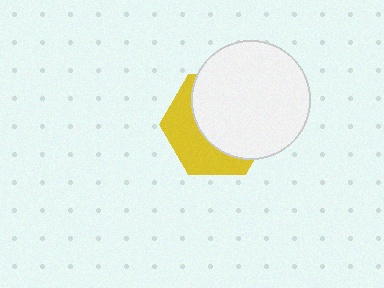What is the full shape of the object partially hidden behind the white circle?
The partially hidden object is a yellow hexagon.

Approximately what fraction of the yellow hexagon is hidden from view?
Roughly 60% of the yellow hexagon is hidden behind the white circle.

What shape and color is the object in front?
The object in front is a white circle.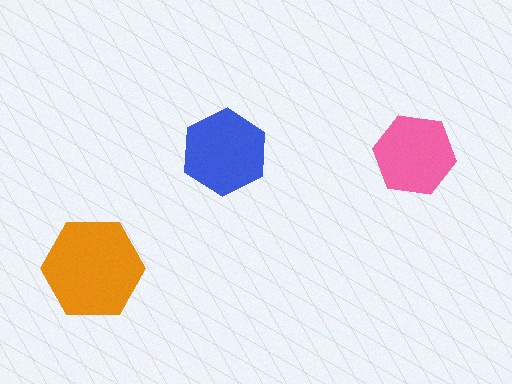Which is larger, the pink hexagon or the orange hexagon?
The orange one.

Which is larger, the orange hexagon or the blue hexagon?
The orange one.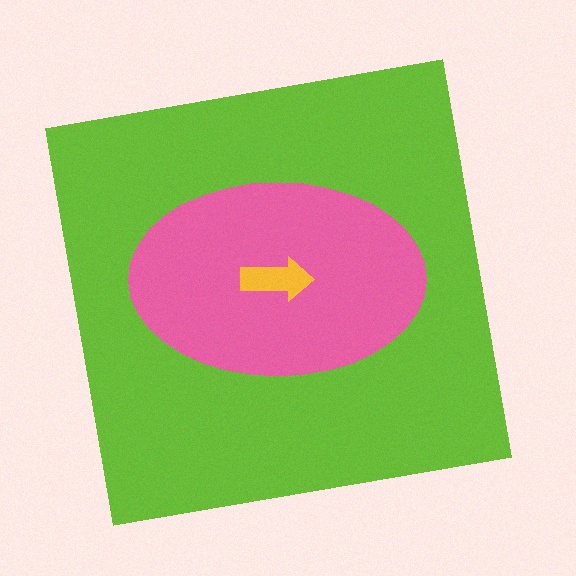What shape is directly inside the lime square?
The pink ellipse.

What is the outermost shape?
The lime square.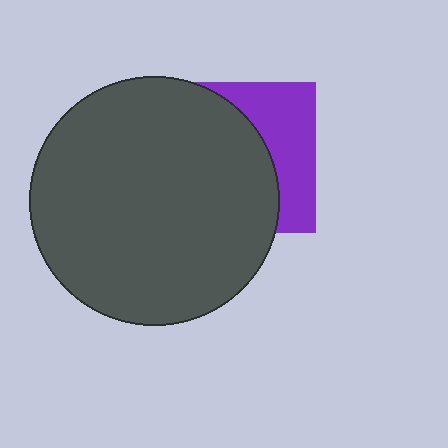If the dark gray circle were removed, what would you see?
You would see the complete purple square.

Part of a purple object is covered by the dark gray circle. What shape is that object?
It is a square.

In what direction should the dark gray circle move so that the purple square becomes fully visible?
The dark gray circle should move left. That is the shortest direction to clear the overlap and leave the purple square fully visible.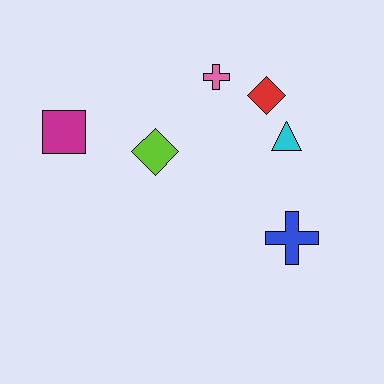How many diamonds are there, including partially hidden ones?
There are 2 diamonds.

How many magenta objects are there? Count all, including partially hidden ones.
There is 1 magenta object.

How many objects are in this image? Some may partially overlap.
There are 6 objects.